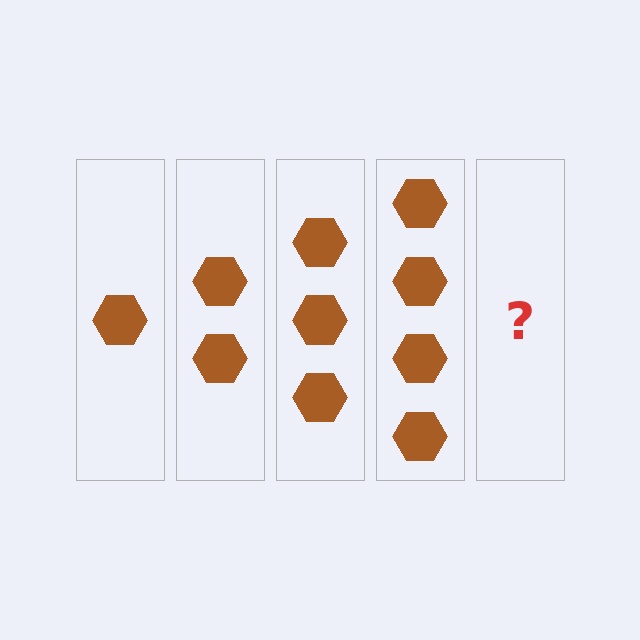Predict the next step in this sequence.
The next step is 5 hexagons.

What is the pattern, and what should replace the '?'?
The pattern is that each step adds one more hexagon. The '?' should be 5 hexagons.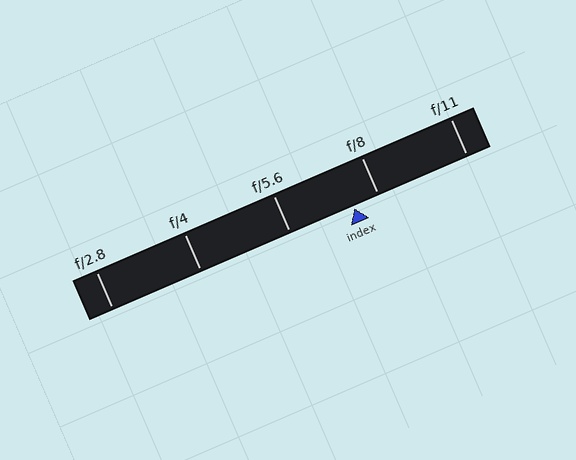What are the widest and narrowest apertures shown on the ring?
The widest aperture shown is f/2.8 and the narrowest is f/11.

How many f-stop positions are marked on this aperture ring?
There are 5 f-stop positions marked.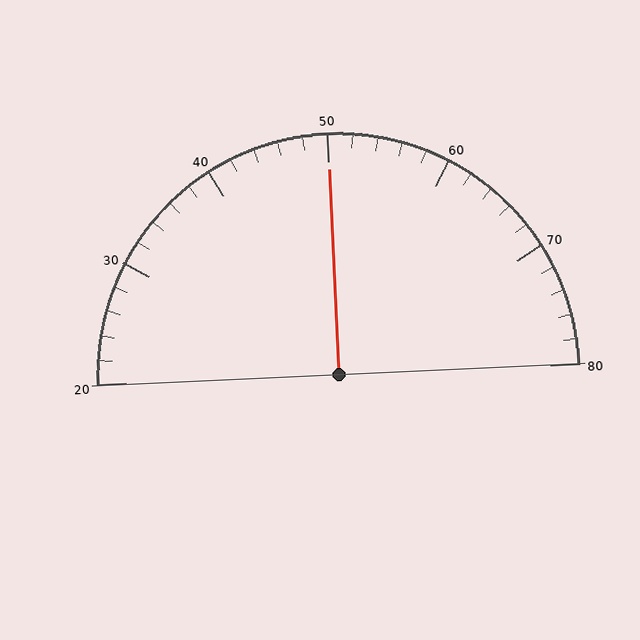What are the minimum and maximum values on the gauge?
The gauge ranges from 20 to 80.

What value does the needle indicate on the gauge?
The needle indicates approximately 50.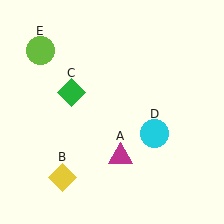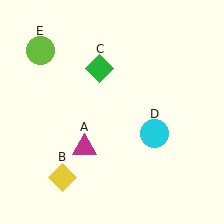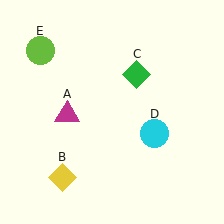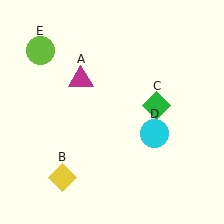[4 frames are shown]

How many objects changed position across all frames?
2 objects changed position: magenta triangle (object A), green diamond (object C).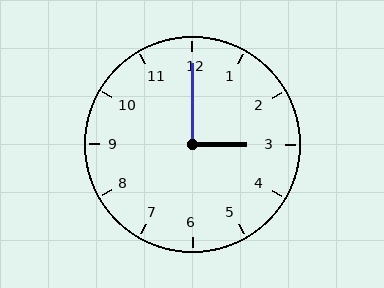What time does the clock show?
3:00.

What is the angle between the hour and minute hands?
Approximately 90 degrees.